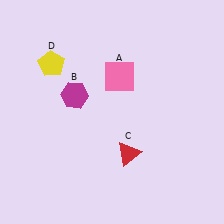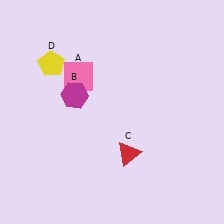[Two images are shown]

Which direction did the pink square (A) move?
The pink square (A) moved left.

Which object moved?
The pink square (A) moved left.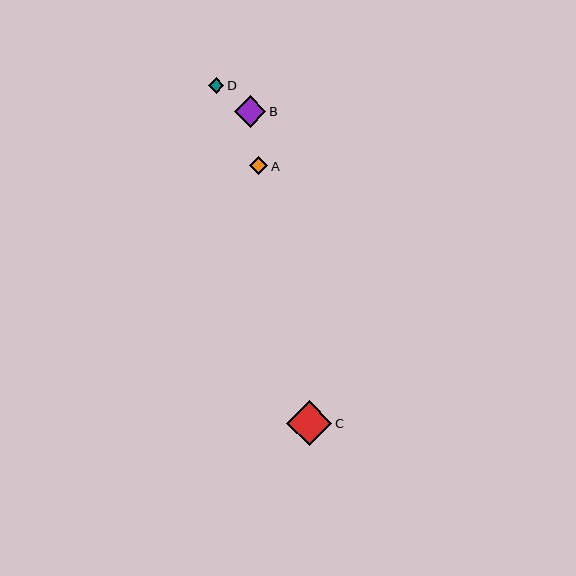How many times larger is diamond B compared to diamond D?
Diamond B is approximately 2.0 times the size of diamond D.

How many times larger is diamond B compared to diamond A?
Diamond B is approximately 1.7 times the size of diamond A.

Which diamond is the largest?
Diamond C is the largest with a size of approximately 45 pixels.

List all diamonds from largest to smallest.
From largest to smallest: C, B, A, D.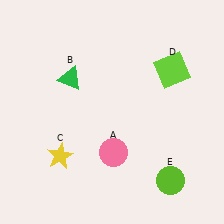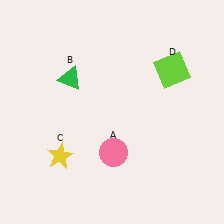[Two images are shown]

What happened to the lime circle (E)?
The lime circle (E) was removed in Image 2. It was in the bottom-right area of Image 1.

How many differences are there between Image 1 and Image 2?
There is 1 difference between the two images.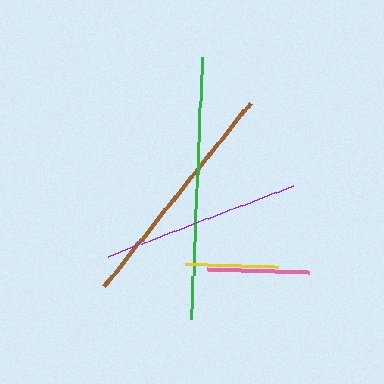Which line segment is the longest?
The green line is the longest at approximately 261 pixels.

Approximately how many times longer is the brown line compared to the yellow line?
The brown line is approximately 2.5 times the length of the yellow line.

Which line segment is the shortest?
The yellow line is the shortest at approximately 93 pixels.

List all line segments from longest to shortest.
From longest to shortest: green, brown, purple, pink, yellow.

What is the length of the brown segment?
The brown segment is approximately 235 pixels long.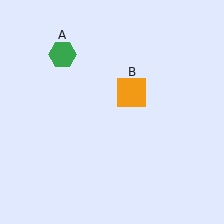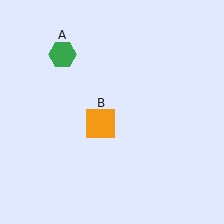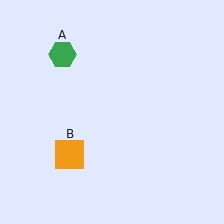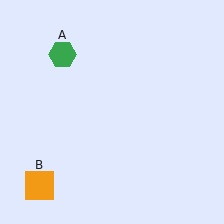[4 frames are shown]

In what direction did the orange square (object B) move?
The orange square (object B) moved down and to the left.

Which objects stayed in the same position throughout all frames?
Green hexagon (object A) remained stationary.